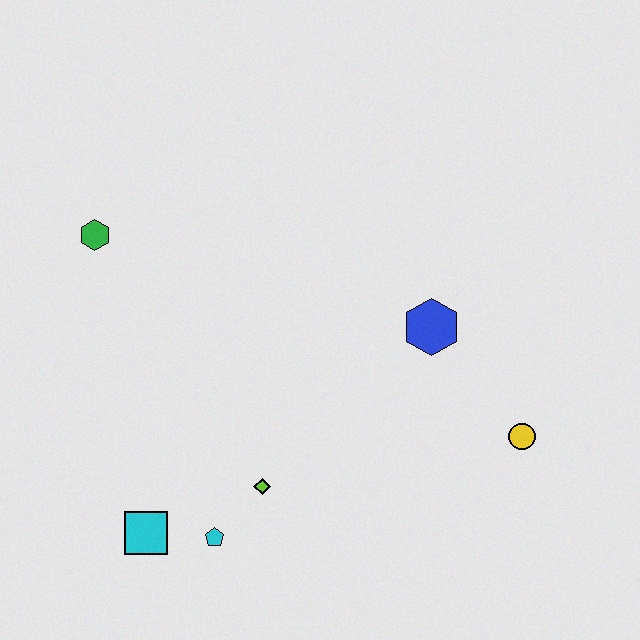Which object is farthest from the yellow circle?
The green hexagon is farthest from the yellow circle.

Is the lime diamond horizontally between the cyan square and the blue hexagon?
Yes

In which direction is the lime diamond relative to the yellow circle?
The lime diamond is to the left of the yellow circle.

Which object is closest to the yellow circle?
The blue hexagon is closest to the yellow circle.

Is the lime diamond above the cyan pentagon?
Yes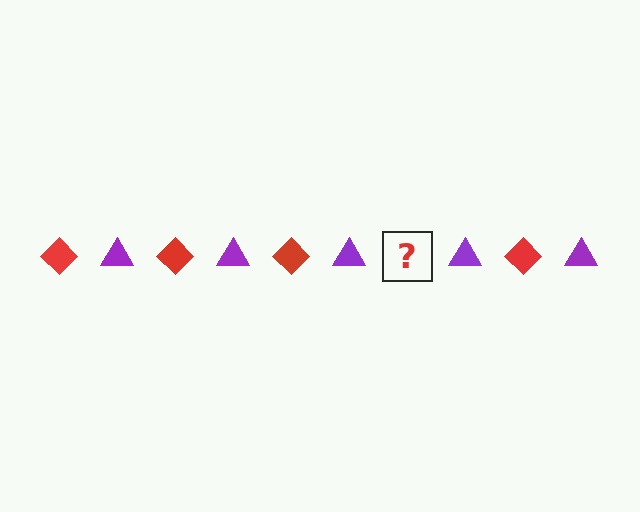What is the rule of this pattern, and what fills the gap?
The rule is that the pattern alternates between red diamond and purple triangle. The gap should be filled with a red diamond.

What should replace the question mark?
The question mark should be replaced with a red diamond.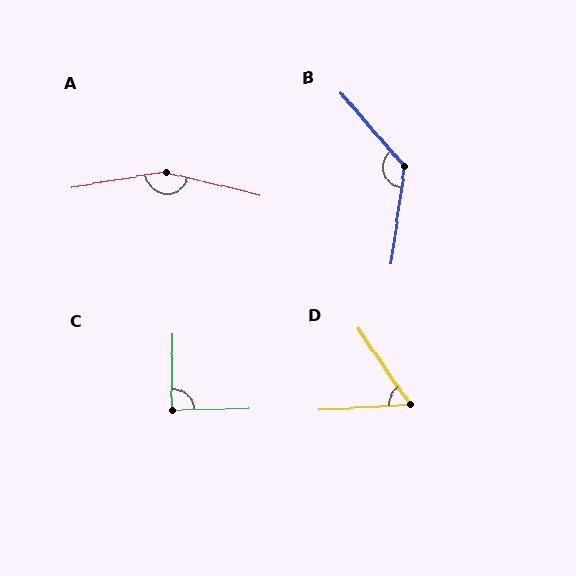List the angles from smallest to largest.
D (59°), C (87°), B (131°), A (157°).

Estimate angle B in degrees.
Approximately 131 degrees.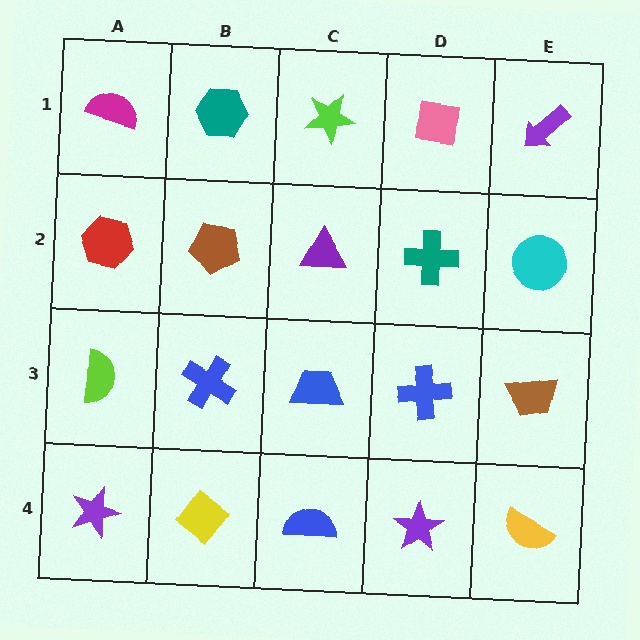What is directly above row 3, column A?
A red hexagon.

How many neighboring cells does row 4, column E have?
2.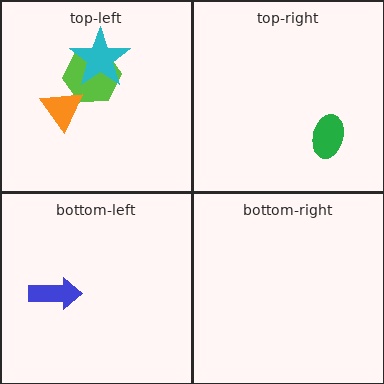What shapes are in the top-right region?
The green ellipse.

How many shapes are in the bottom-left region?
1.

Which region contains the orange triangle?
The top-left region.